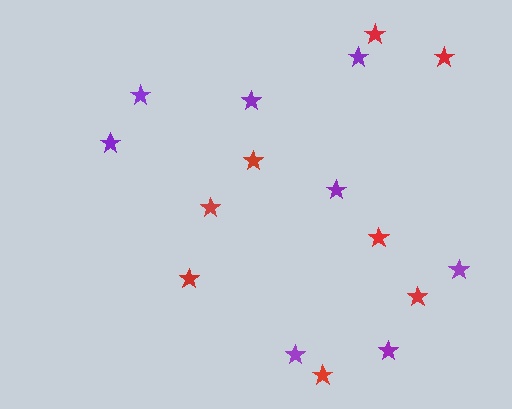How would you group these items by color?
There are 2 groups: one group of red stars (8) and one group of purple stars (8).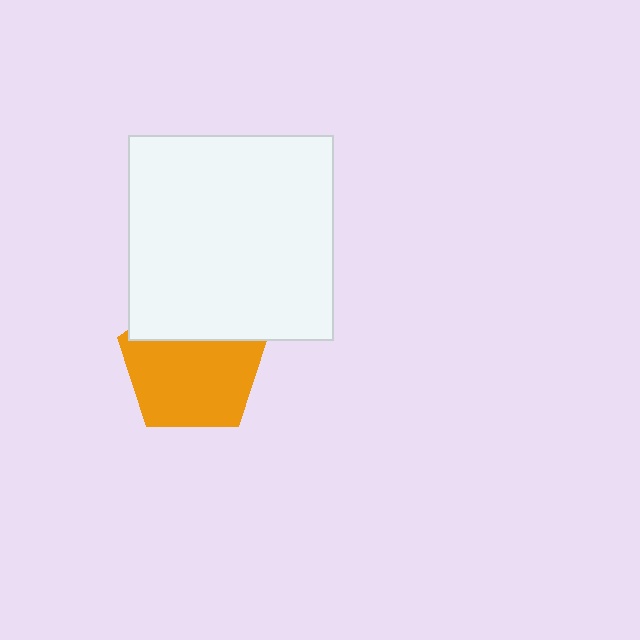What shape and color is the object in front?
The object in front is a white square.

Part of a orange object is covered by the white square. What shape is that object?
It is a pentagon.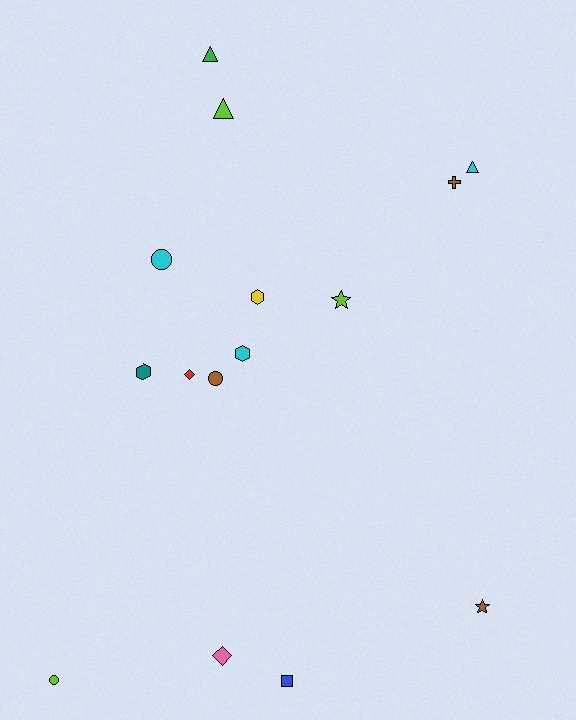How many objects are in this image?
There are 15 objects.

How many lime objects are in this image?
There are 3 lime objects.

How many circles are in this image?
There are 3 circles.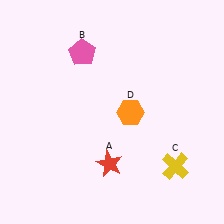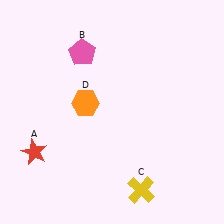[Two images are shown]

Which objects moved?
The objects that moved are: the red star (A), the yellow cross (C), the orange hexagon (D).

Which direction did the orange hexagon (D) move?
The orange hexagon (D) moved left.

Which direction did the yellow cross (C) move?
The yellow cross (C) moved left.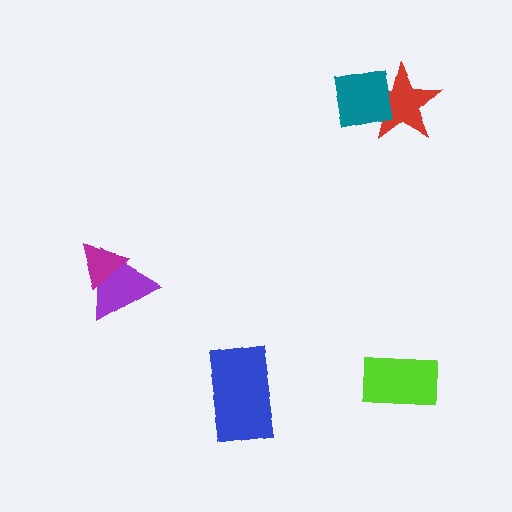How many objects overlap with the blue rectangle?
0 objects overlap with the blue rectangle.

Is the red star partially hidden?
Yes, it is partially covered by another shape.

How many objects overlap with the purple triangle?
1 object overlaps with the purple triangle.